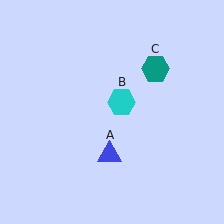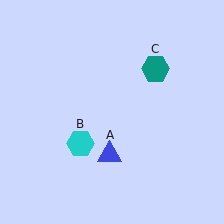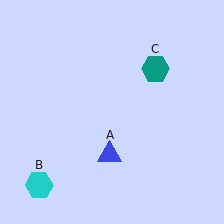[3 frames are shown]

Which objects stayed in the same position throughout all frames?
Blue triangle (object A) and teal hexagon (object C) remained stationary.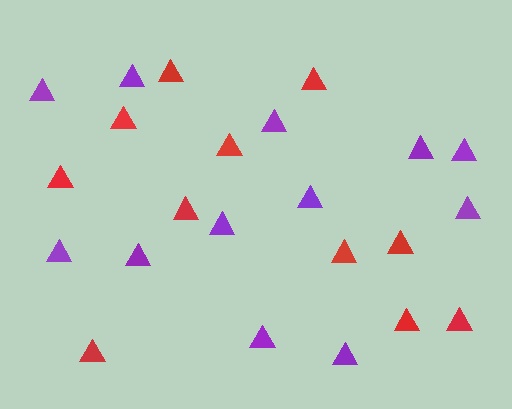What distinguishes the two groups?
There are 2 groups: one group of red triangles (11) and one group of purple triangles (12).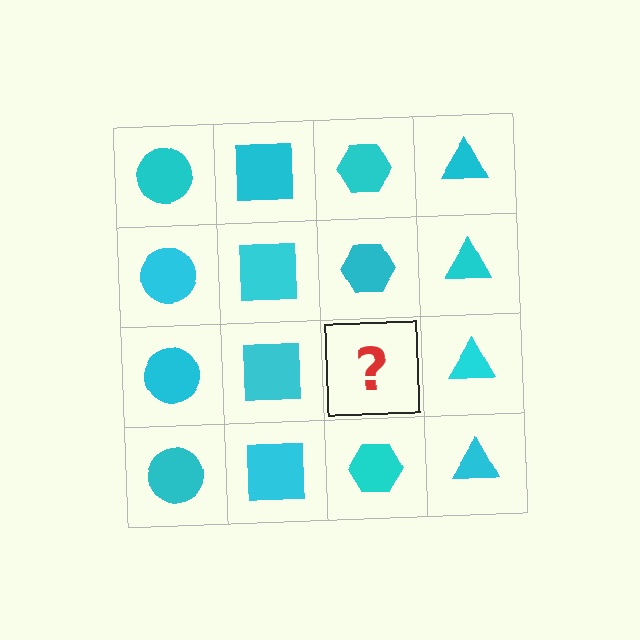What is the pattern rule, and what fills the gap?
The rule is that each column has a consistent shape. The gap should be filled with a cyan hexagon.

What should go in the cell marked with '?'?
The missing cell should contain a cyan hexagon.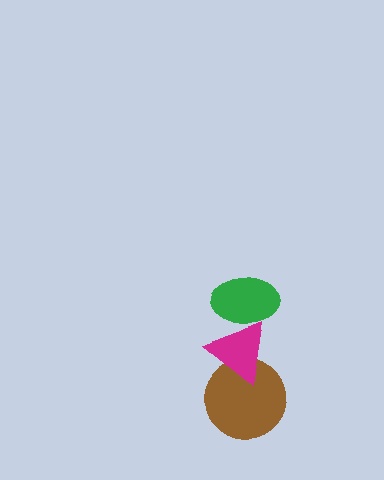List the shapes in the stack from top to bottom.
From top to bottom: the green ellipse, the magenta triangle, the brown circle.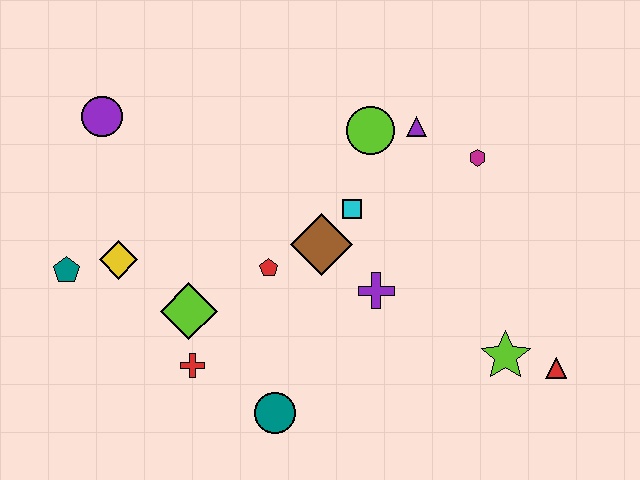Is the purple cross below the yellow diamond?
Yes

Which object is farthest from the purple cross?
The purple circle is farthest from the purple cross.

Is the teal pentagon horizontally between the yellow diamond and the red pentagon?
No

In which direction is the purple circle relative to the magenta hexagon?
The purple circle is to the left of the magenta hexagon.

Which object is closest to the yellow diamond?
The teal pentagon is closest to the yellow diamond.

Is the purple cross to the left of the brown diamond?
No